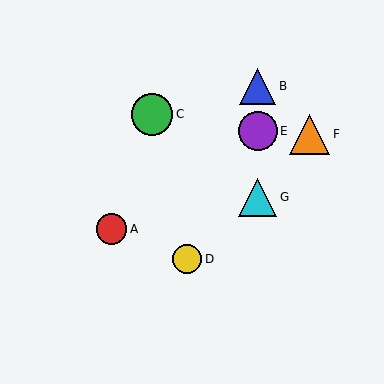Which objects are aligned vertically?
Objects B, E, G are aligned vertically.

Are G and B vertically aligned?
Yes, both are at x≈258.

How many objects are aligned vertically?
3 objects (B, E, G) are aligned vertically.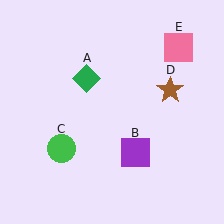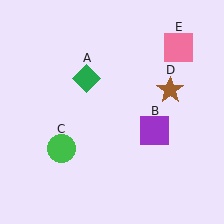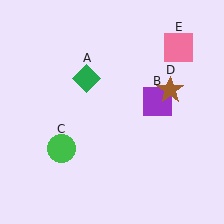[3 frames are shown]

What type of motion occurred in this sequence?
The purple square (object B) rotated counterclockwise around the center of the scene.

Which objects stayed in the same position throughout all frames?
Green diamond (object A) and green circle (object C) and brown star (object D) and pink square (object E) remained stationary.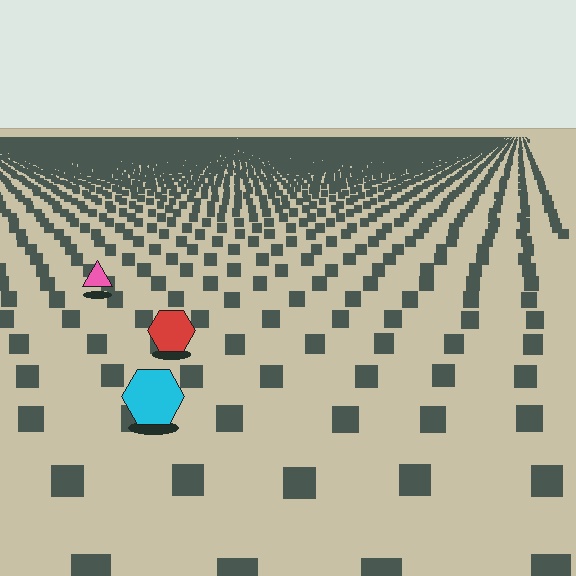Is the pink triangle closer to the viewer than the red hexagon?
No. The red hexagon is closer — you can tell from the texture gradient: the ground texture is coarser near it.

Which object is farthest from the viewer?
The pink triangle is farthest from the viewer. It appears smaller and the ground texture around it is denser.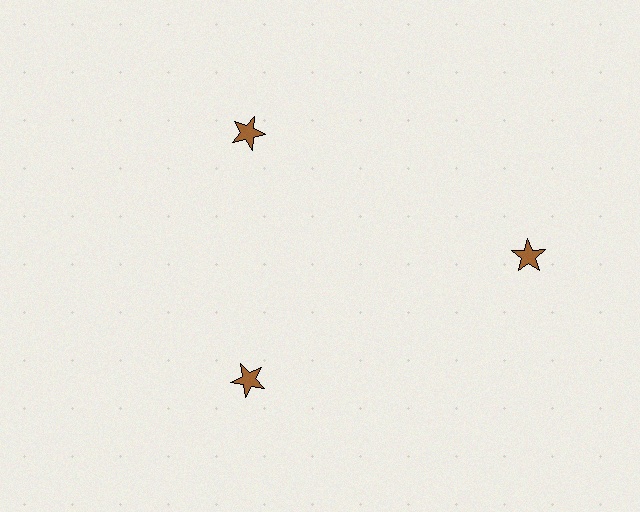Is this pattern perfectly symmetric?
No. The 3 brown stars are arranged in a ring, but one element near the 3 o'clock position is pushed outward from the center, breaking the 3-fold rotational symmetry.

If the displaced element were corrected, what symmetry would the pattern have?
It would have 3-fold rotational symmetry — the pattern would map onto itself every 120 degrees.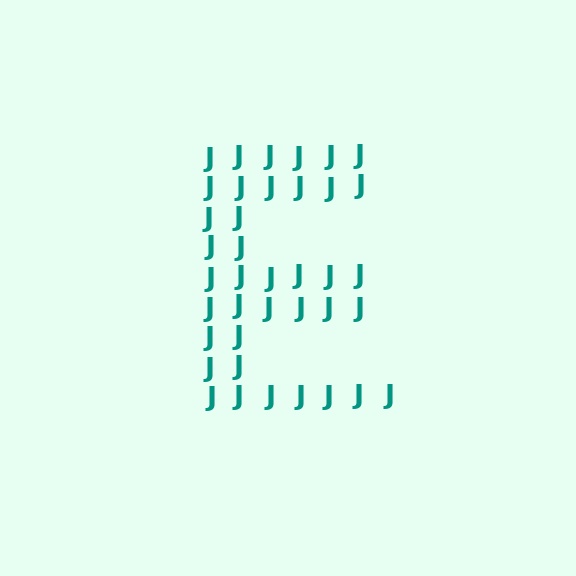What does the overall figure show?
The overall figure shows the letter E.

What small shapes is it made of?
It is made of small letter J's.